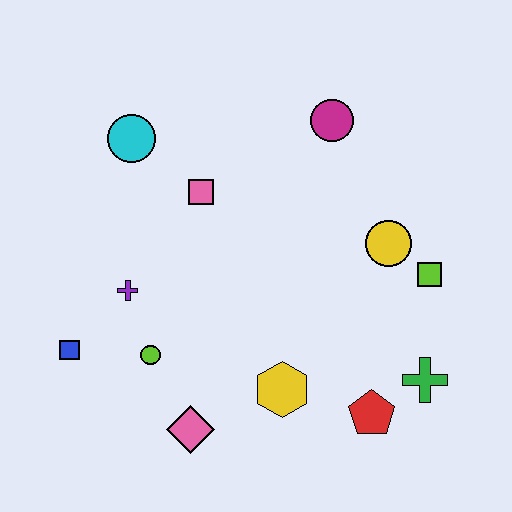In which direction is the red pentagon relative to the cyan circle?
The red pentagon is below the cyan circle.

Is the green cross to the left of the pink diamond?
No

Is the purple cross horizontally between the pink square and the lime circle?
No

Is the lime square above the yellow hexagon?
Yes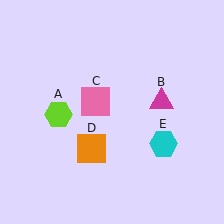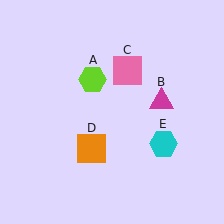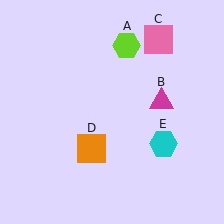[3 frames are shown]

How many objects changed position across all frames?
2 objects changed position: lime hexagon (object A), pink square (object C).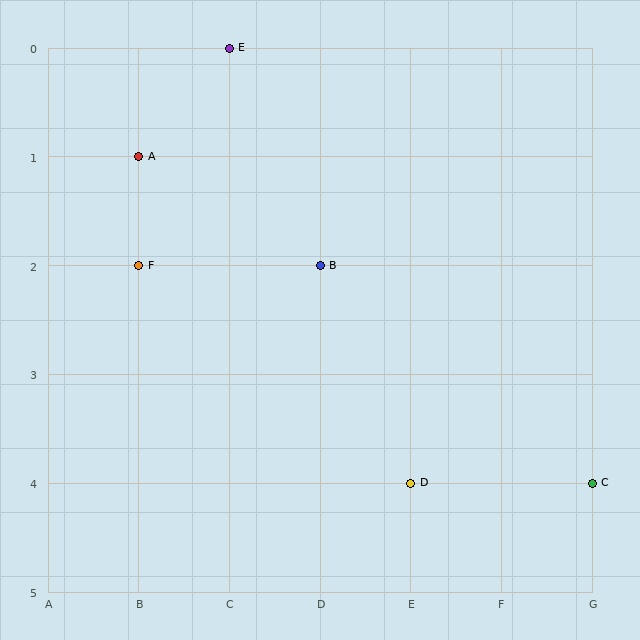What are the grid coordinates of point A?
Point A is at grid coordinates (B, 1).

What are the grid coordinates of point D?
Point D is at grid coordinates (E, 4).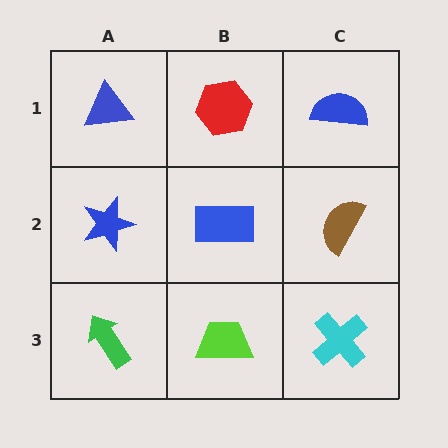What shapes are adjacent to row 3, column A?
A blue star (row 2, column A), a lime trapezoid (row 3, column B).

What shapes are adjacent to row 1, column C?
A brown semicircle (row 2, column C), a red hexagon (row 1, column B).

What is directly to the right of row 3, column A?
A lime trapezoid.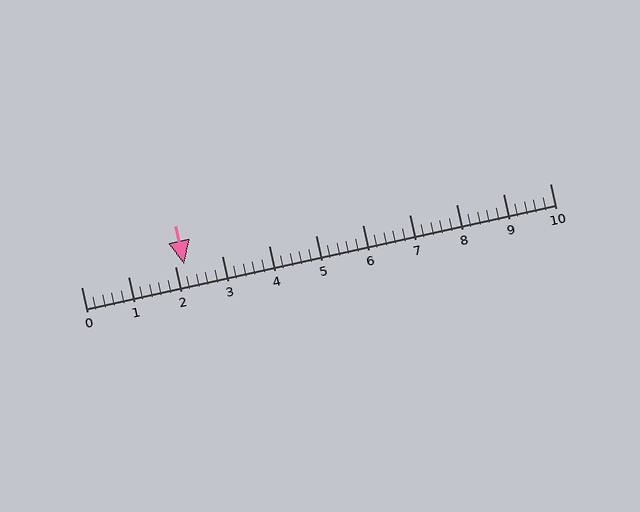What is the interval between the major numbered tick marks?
The major tick marks are spaced 1 units apart.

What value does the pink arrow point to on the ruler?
The pink arrow points to approximately 2.2.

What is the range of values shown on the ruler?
The ruler shows values from 0 to 10.